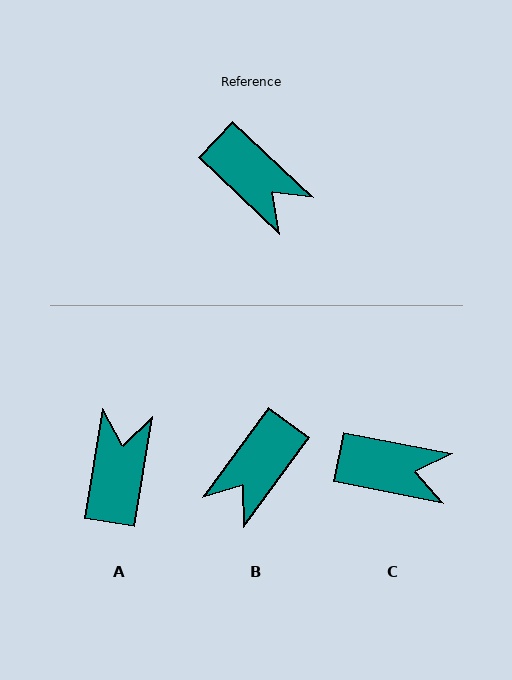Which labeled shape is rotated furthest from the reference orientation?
A, about 124 degrees away.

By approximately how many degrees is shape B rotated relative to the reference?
Approximately 83 degrees clockwise.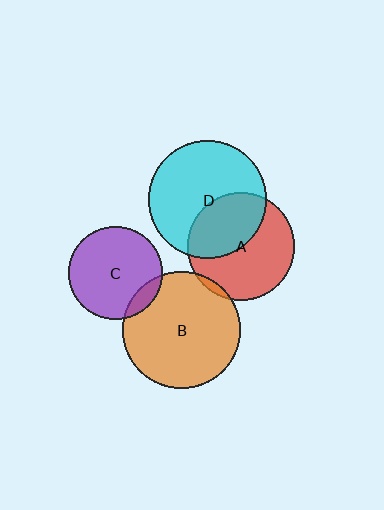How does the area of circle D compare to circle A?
Approximately 1.2 times.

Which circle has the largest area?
Circle D (cyan).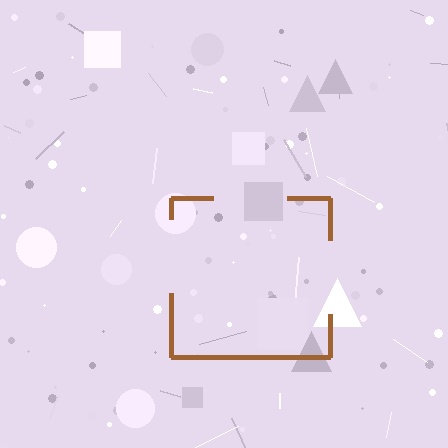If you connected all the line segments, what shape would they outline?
They would outline a square.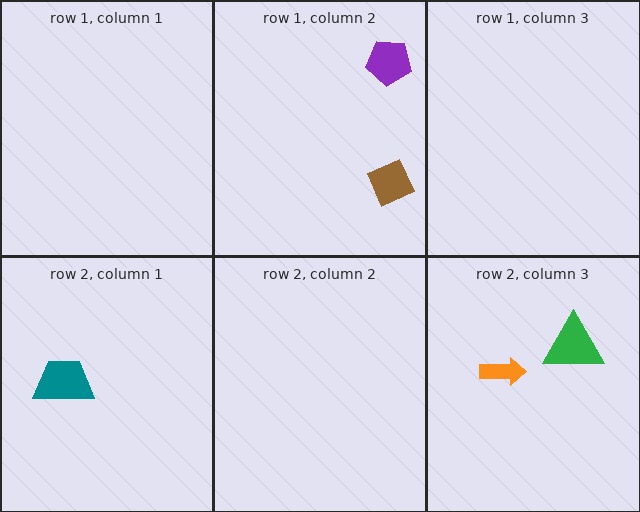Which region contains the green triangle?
The row 2, column 3 region.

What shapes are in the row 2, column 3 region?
The orange arrow, the green triangle.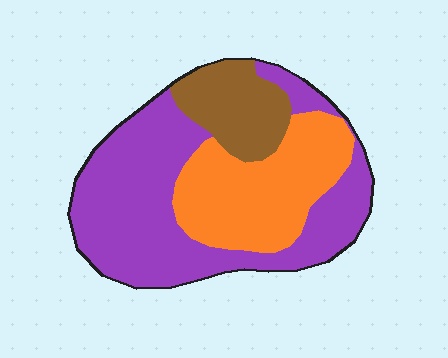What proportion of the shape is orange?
Orange covers 31% of the shape.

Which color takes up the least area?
Brown, at roughly 15%.